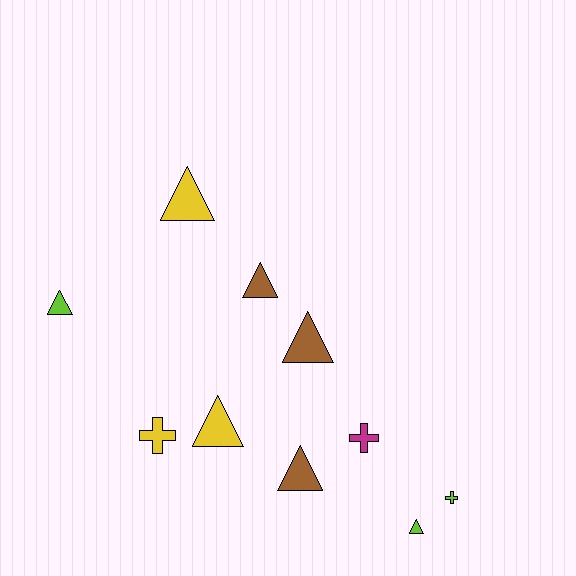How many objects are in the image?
There are 10 objects.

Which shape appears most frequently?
Triangle, with 7 objects.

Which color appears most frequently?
Yellow, with 3 objects.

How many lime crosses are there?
There is 1 lime cross.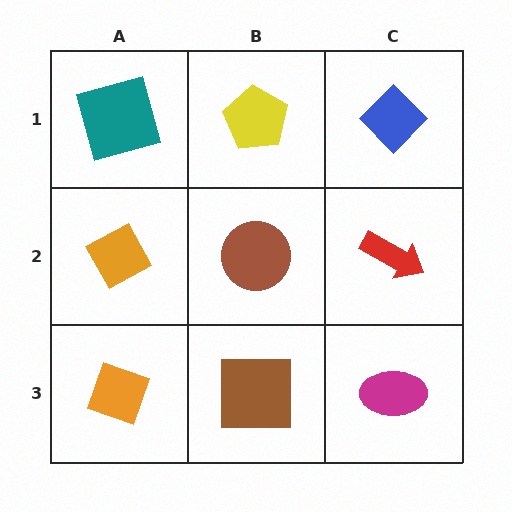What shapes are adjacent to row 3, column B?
A brown circle (row 2, column B), an orange diamond (row 3, column A), a magenta ellipse (row 3, column C).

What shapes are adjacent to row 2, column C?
A blue diamond (row 1, column C), a magenta ellipse (row 3, column C), a brown circle (row 2, column B).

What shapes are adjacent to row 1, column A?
An orange diamond (row 2, column A), a yellow pentagon (row 1, column B).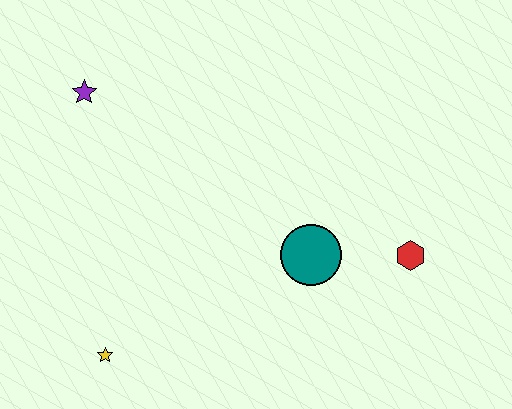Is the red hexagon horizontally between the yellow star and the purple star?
No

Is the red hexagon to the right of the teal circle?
Yes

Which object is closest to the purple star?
The yellow star is closest to the purple star.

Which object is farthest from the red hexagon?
The purple star is farthest from the red hexagon.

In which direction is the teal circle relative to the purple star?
The teal circle is to the right of the purple star.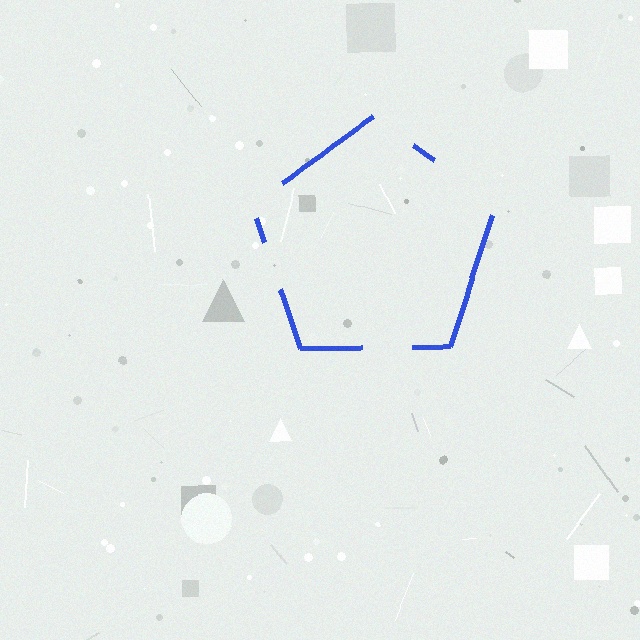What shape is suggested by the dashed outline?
The dashed outline suggests a pentagon.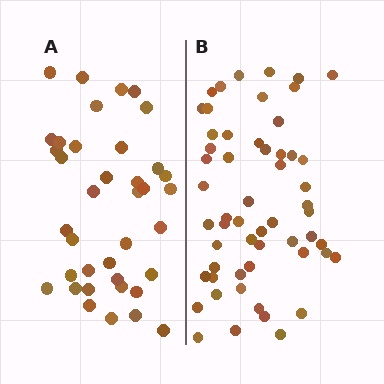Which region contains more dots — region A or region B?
Region B (the right region) has more dots.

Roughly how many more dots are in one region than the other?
Region B has approximately 20 more dots than region A.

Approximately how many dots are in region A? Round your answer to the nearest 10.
About 40 dots. (The exact count is 38, which rounds to 40.)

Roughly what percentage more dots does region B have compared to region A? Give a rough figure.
About 45% more.